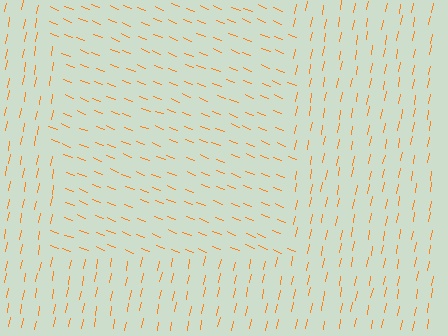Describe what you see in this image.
The image is filled with small orange line segments. A rectangle region in the image has lines oriented differently from the surrounding lines, creating a visible texture boundary.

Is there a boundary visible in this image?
Yes, there is a texture boundary formed by a change in line orientation.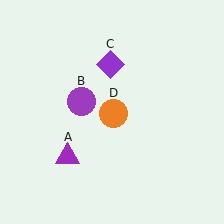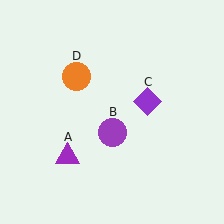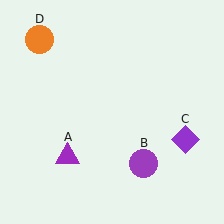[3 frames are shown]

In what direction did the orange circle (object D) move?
The orange circle (object D) moved up and to the left.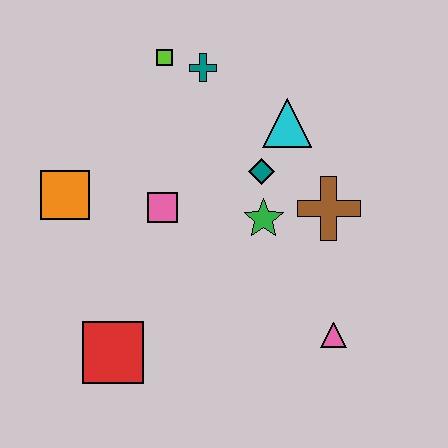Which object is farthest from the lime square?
The pink triangle is farthest from the lime square.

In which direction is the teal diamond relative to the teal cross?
The teal diamond is below the teal cross.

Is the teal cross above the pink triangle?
Yes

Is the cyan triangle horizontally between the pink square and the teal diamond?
No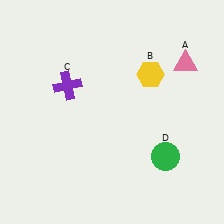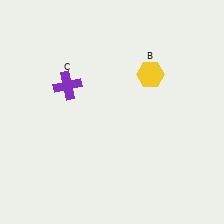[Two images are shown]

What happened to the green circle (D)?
The green circle (D) was removed in Image 2. It was in the bottom-right area of Image 1.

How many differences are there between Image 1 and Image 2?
There are 2 differences between the two images.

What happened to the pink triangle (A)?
The pink triangle (A) was removed in Image 2. It was in the top-right area of Image 1.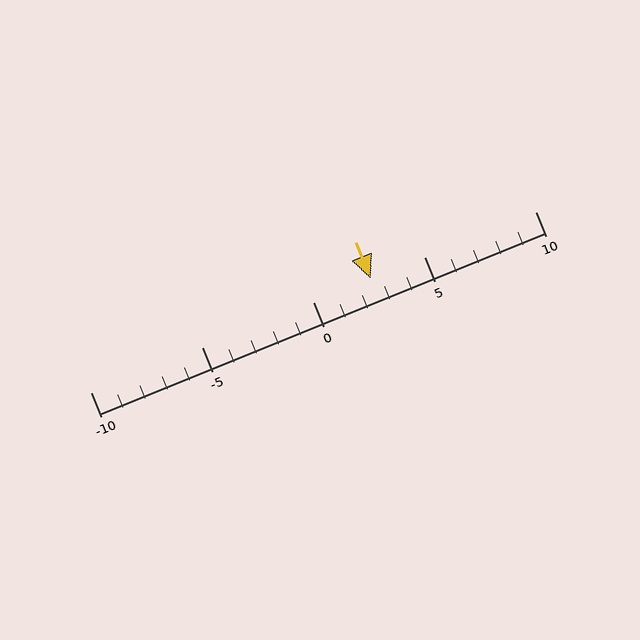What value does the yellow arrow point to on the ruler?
The yellow arrow points to approximately 3.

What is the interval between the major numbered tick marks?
The major tick marks are spaced 5 units apart.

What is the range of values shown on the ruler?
The ruler shows values from -10 to 10.